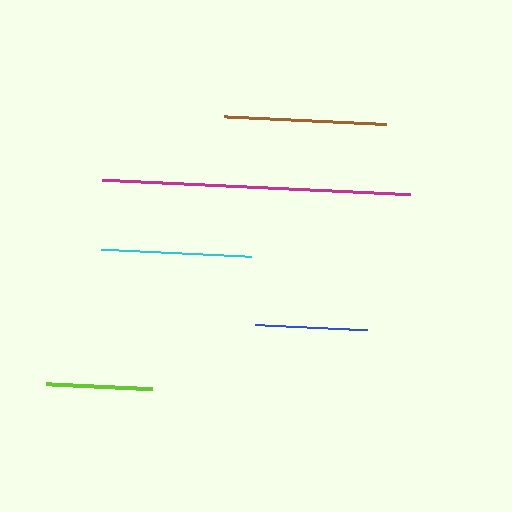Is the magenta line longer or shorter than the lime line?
The magenta line is longer than the lime line.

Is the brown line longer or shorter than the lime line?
The brown line is longer than the lime line.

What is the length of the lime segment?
The lime segment is approximately 106 pixels long.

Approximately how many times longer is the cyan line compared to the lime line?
The cyan line is approximately 1.4 times the length of the lime line.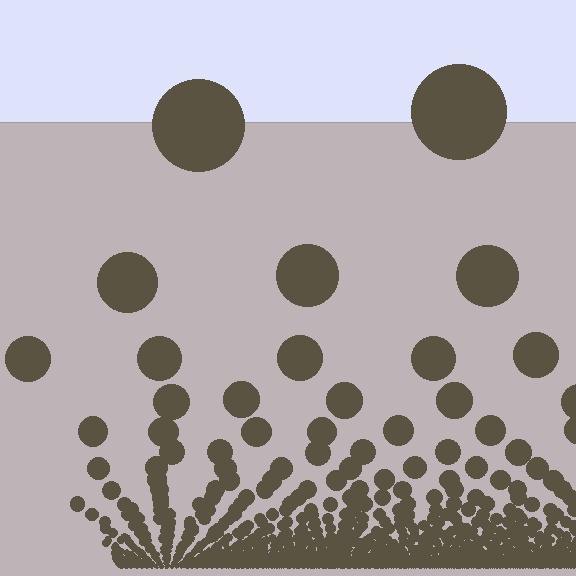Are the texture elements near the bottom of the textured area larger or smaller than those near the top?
Smaller. The gradient is inverted — elements near the bottom are smaller and denser.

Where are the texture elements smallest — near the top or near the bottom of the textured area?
Near the bottom.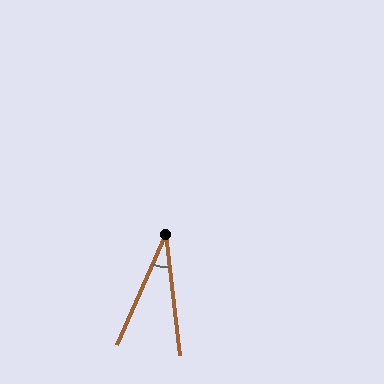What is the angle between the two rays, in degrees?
Approximately 30 degrees.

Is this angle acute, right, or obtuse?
It is acute.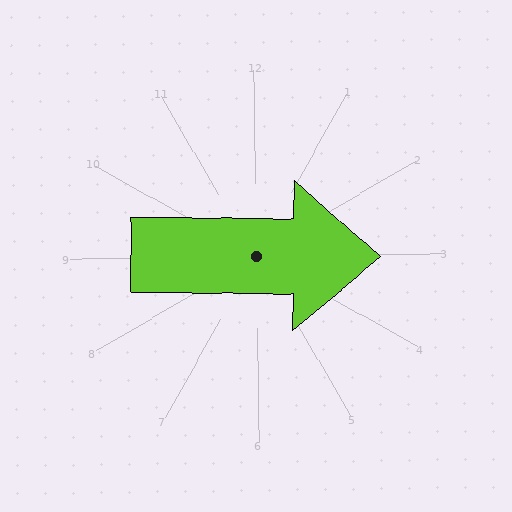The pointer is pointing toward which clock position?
Roughly 3 o'clock.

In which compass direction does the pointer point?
East.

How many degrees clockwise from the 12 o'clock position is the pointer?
Approximately 91 degrees.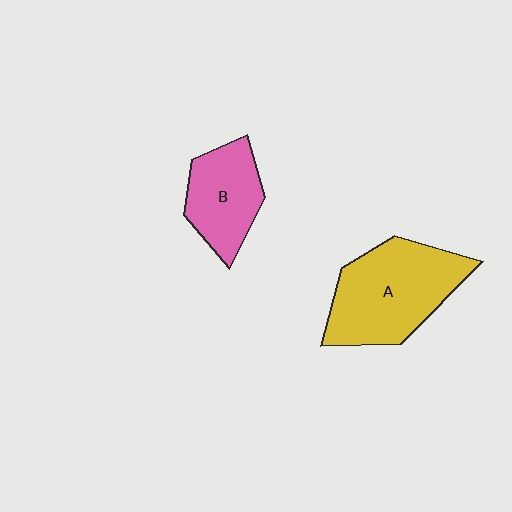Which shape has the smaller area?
Shape B (pink).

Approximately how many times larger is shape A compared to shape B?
Approximately 1.6 times.